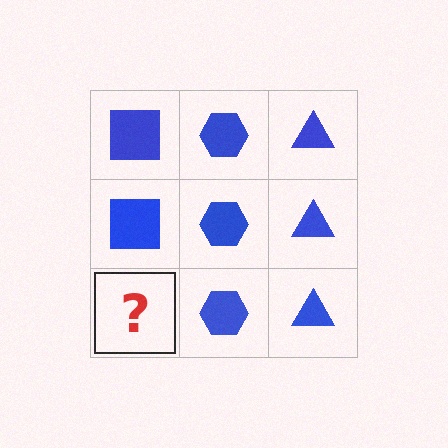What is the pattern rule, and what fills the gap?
The rule is that each column has a consistent shape. The gap should be filled with a blue square.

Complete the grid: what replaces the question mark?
The question mark should be replaced with a blue square.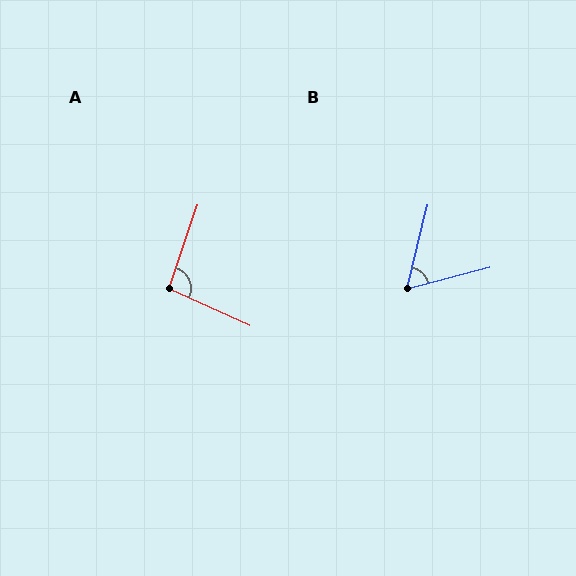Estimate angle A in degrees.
Approximately 96 degrees.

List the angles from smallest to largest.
B (61°), A (96°).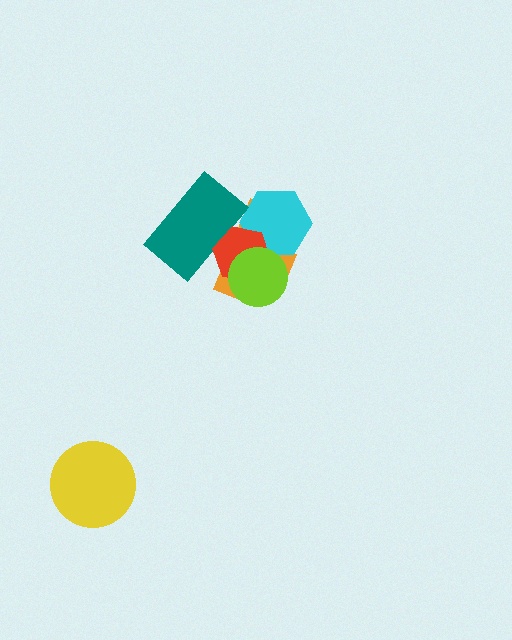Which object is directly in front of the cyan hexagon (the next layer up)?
The red hexagon is directly in front of the cyan hexagon.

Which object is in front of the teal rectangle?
The red hexagon is in front of the teal rectangle.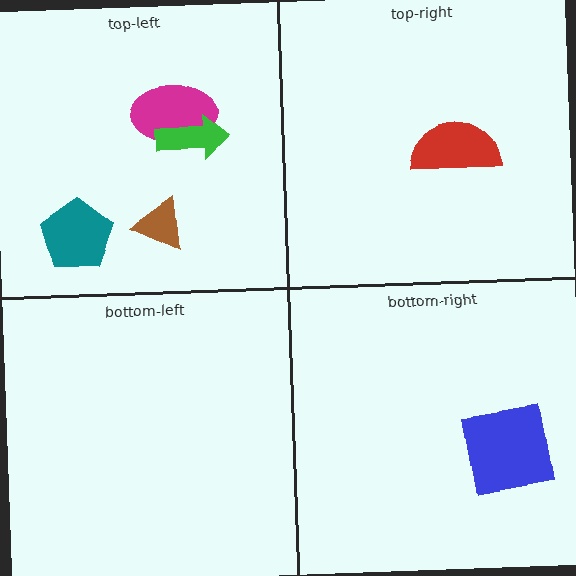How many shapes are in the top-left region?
4.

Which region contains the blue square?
The bottom-right region.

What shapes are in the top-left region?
The magenta ellipse, the brown triangle, the green arrow, the teal pentagon.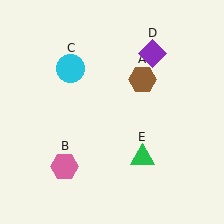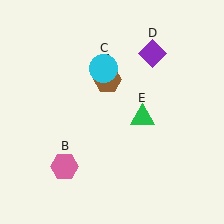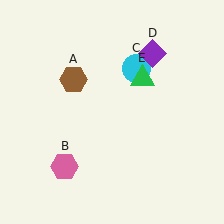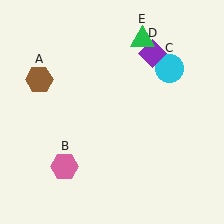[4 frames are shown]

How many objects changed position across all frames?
3 objects changed position: brown hexagon (object A), cyan circle (object C), green triangle (object E).